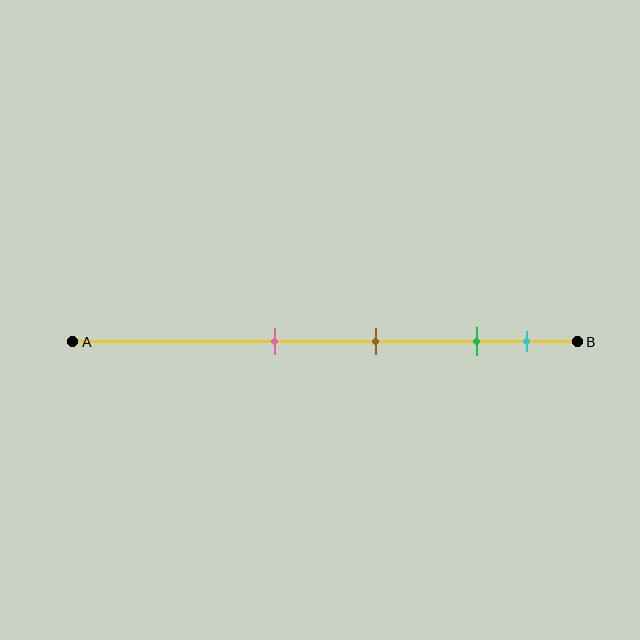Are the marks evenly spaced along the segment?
No, the marks are not evenly spaced.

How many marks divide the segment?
There are 4 marks dividing the segment.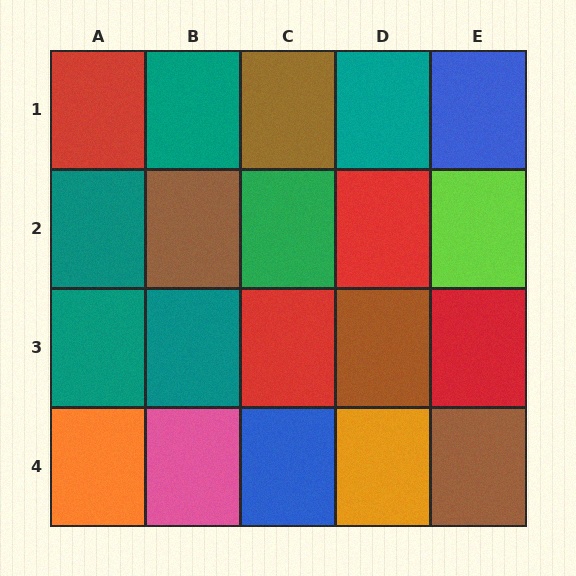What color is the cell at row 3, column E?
Red.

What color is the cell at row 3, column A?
Teal.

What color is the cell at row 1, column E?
Blue.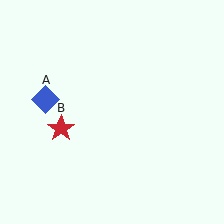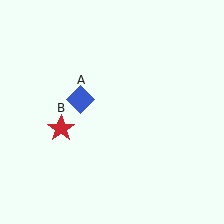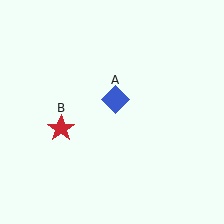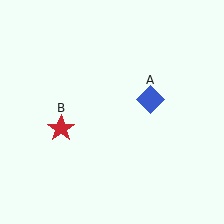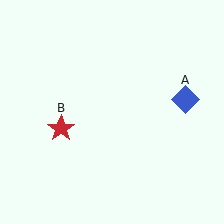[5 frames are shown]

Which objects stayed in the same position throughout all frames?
Red star (object B) remained stationary.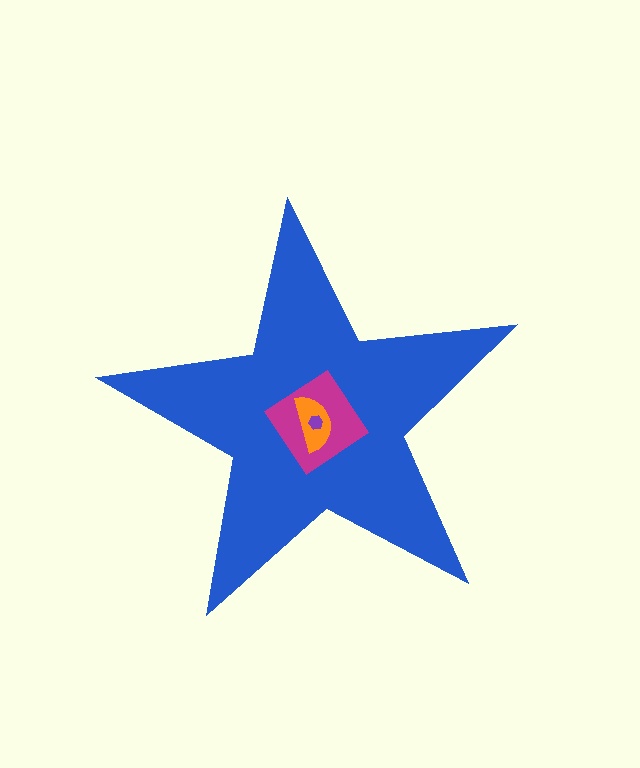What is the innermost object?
The purple hexagon.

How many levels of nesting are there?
4.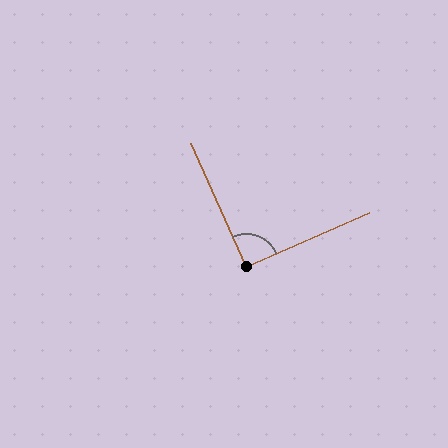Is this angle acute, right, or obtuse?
It is approximately a right angle.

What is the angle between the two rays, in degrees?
Approximately 90 degrees.